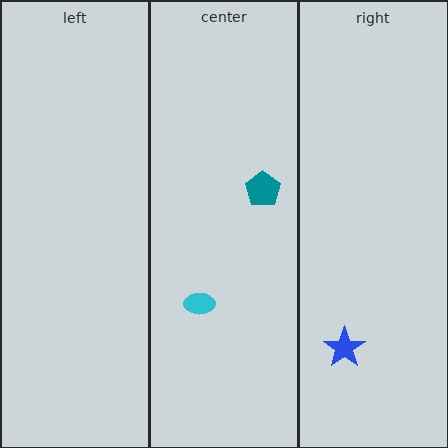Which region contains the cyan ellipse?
The center region.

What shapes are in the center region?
The teal pentagon, the cyan ellipse.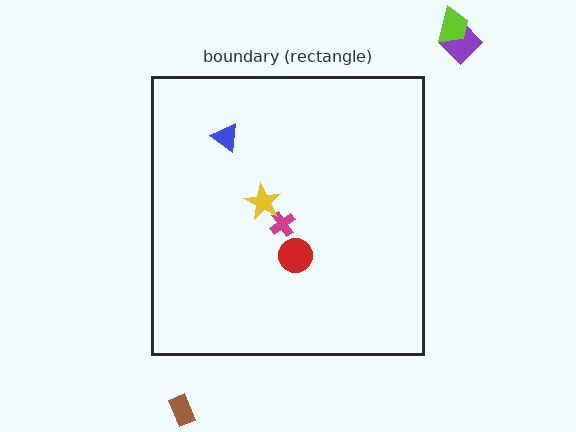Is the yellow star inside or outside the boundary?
Inside.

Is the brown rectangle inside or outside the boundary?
Outside.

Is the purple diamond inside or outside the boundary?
Outside.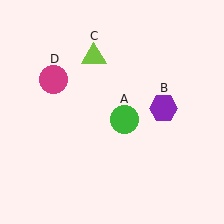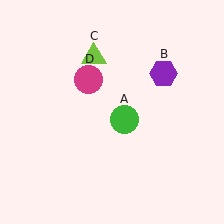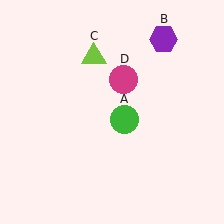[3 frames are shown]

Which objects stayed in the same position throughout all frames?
Green circle (object A) and lime triangle (object C) remained stationary.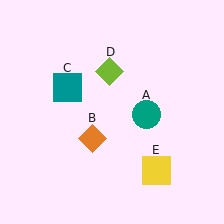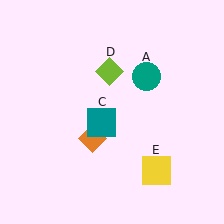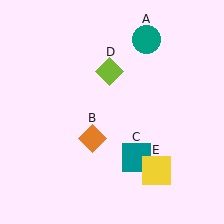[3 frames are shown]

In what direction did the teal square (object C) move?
The teal square (object C) moved down and to the right.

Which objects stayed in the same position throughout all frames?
Orange diamond (object B) and lime diamond (object D) and yellow square (object E) remained stationary.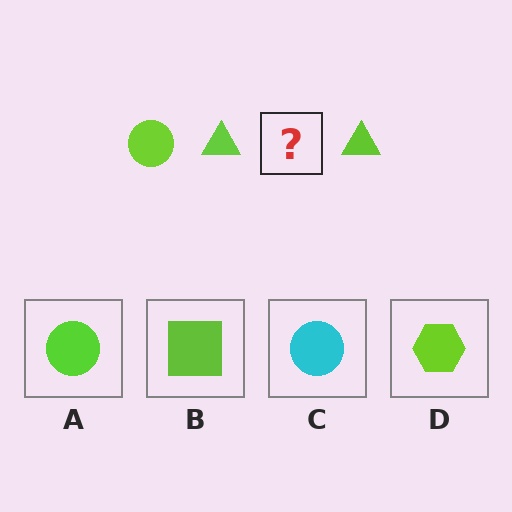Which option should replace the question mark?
Option A.